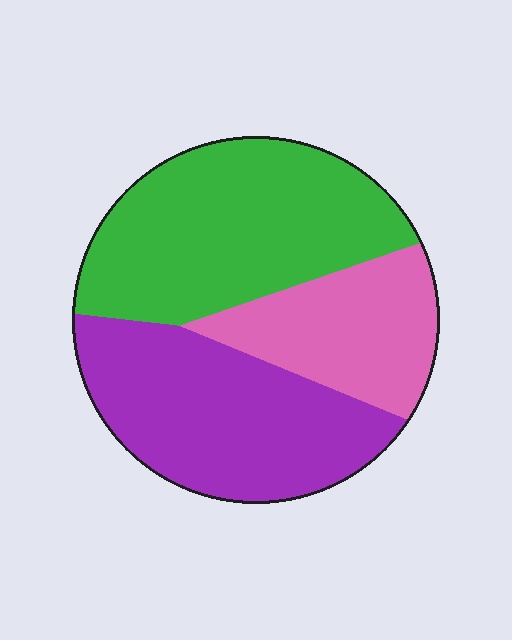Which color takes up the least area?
Pink, at roughly 25%.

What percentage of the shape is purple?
Purple takes up between a third and a half of the shape.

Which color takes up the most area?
Green, at roughly 40%.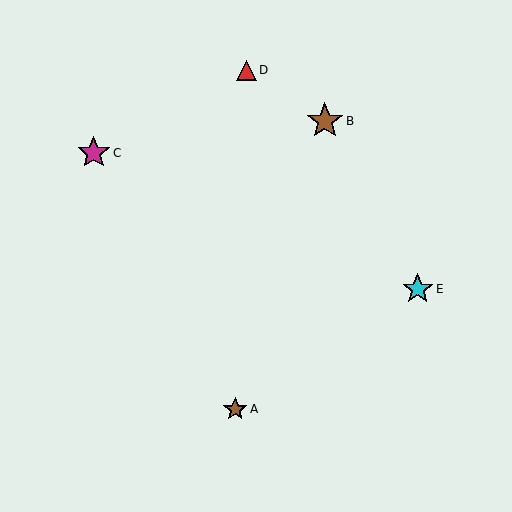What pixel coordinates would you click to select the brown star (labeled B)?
Click at (325, 121) to select the brown star B.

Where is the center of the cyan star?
The center of the cyan star is at (418, 289).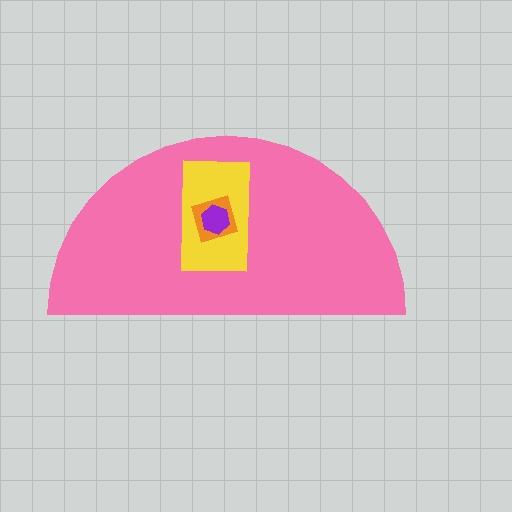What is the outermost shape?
The pink semicircle.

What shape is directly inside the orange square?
The purple hexagon.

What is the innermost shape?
The purple hexagon.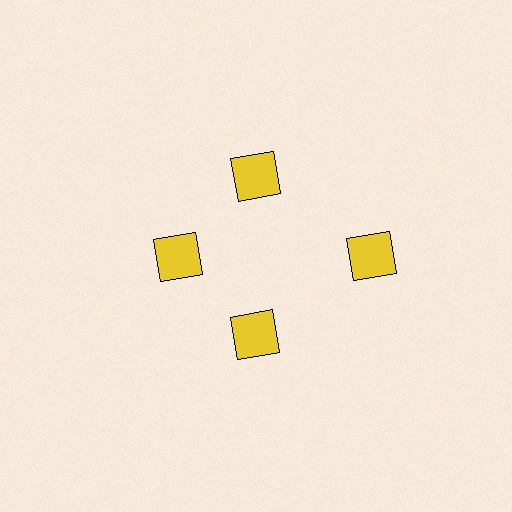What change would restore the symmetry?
The symmetry would be restored by moving it inward, back onto the ring so that all 4 squares sit at equal angles and equal distance from the center.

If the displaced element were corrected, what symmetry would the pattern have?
It would have 4-fold rotational symmetry — the pattern would map onto itself every 90 degrees.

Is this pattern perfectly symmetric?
No. The 4 yellow squares are arranged in a ring, but one element near the 3 o'clock position is pushed outward from the center, breaking the 4-fold rotational symmetry.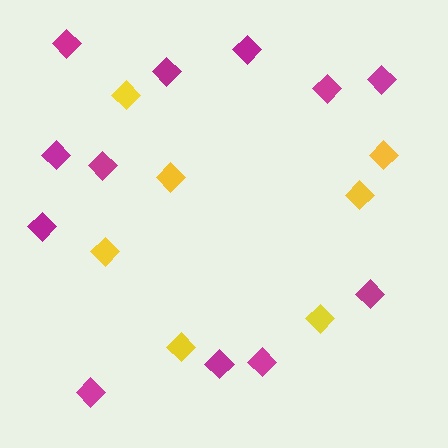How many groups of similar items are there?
There are 2 groups: one group of yellow diamonds (7) and one group of magenta diamonds (12).